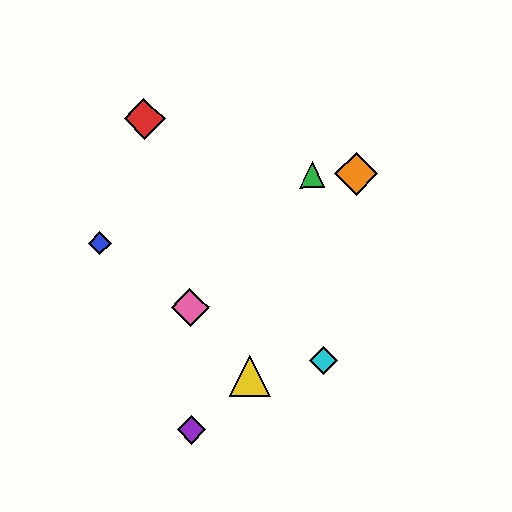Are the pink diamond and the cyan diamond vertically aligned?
No, the pink diamond is at x≈190 and the cyan diamond is at x≈324.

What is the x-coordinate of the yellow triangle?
The yellow triangle is at x≈250.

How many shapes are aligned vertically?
2 shapes (the purple diamond, the pink diamond) are aligned vertically.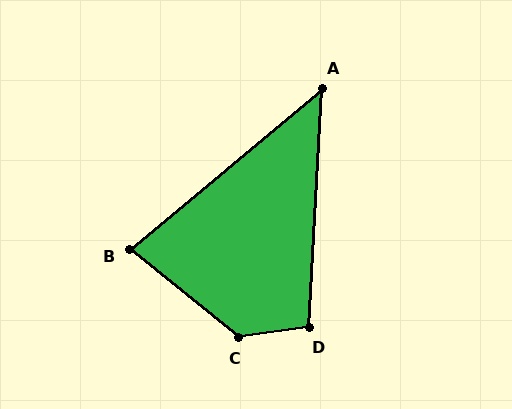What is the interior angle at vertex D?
Approximately 101 degrees (obtuse).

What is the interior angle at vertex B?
Approximately 79 degrees (acute).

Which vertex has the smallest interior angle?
A, at approximately 47 degrees.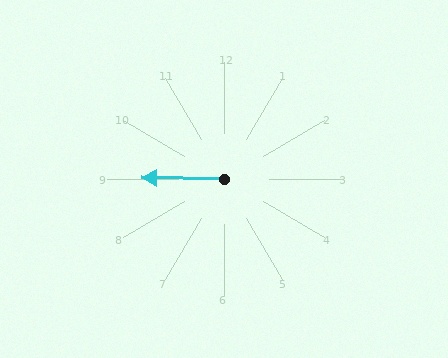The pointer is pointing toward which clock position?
Roughly 9 o'clock.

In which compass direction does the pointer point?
West.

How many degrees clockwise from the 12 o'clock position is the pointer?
Approximately 271 degrees.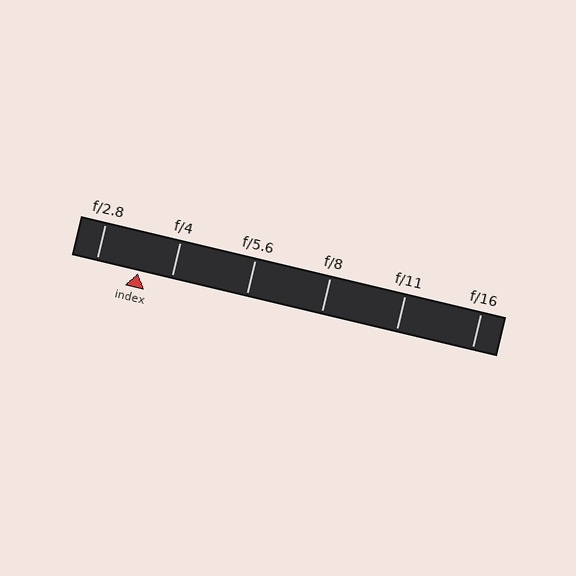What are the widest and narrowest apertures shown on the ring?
The widest aperture shown is f/2.8 and the narrowest is f/16.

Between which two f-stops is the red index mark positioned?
The index mark is between f/2.8 and f/4.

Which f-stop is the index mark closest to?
The index mark is closest to f/4.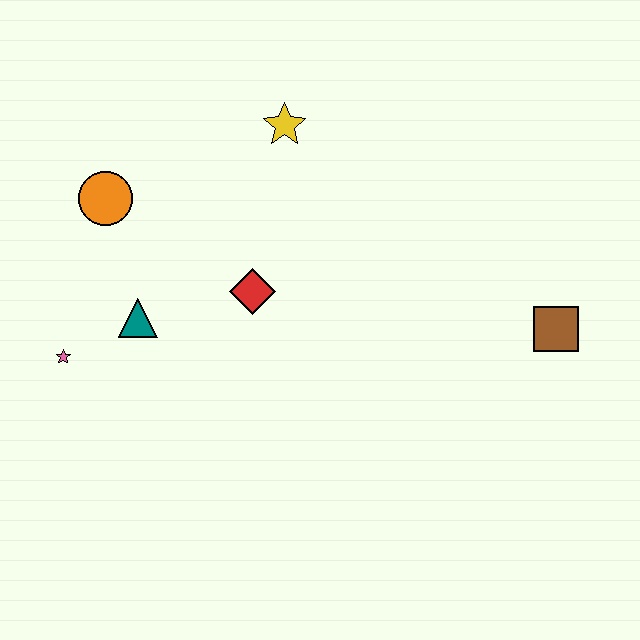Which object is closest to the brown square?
The red diamond is closest to the brown square.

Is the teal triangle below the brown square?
No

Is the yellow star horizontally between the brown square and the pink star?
Yes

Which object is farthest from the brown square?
The pink star is farthest from the brown square.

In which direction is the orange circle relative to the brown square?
The orange circle is to the left of the brown square.